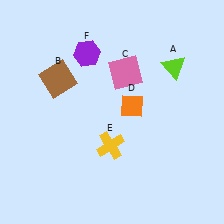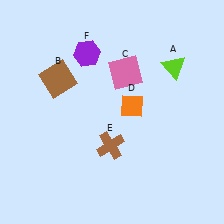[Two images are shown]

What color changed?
The cross (E) changed from yellow in Image 1 to brown in Image 2.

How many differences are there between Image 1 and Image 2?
There is 1 difference between the two images.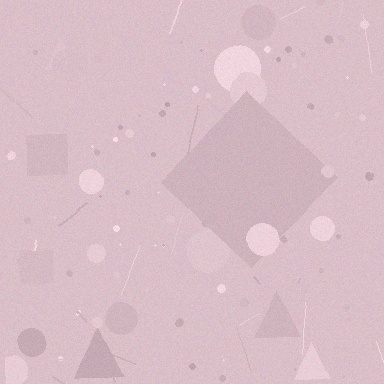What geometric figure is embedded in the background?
A diamond is embedded in the background.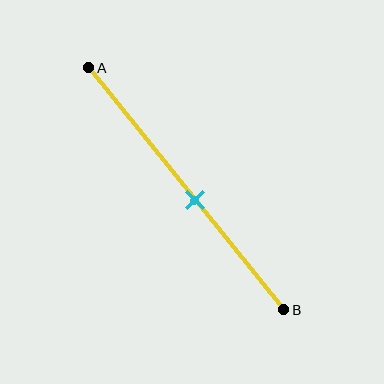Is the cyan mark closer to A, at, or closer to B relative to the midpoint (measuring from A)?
The cyan mark is closer to point B than the midpoint of segment AB.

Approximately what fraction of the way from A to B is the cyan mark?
The cyan mark is approximately 55% of the way from A to B.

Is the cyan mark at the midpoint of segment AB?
No, the mark is at about 55% from A, not at the 50% midpoint.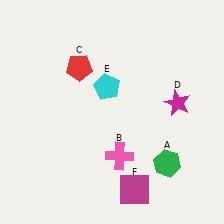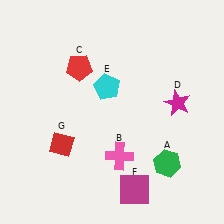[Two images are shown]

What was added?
A red diamond (G) was added in Image 2.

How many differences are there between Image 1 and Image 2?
There is 1 difference between the two images.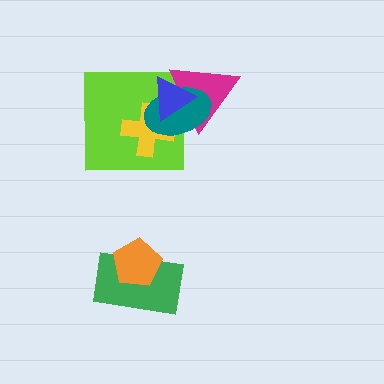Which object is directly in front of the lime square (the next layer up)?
The yellow cross is directly in front of the lime square.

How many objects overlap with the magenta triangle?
3 objects overlap with the magenta triangle.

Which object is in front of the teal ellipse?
The blue triangle is in front of the teal ellipse.